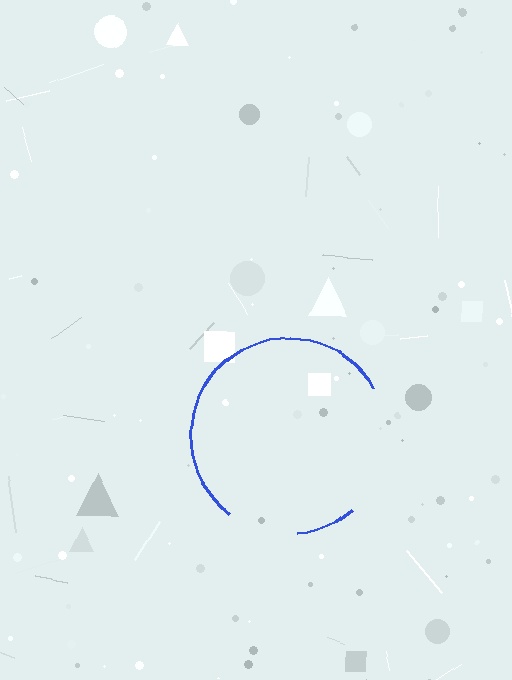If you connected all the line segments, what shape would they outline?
They would outline a circle.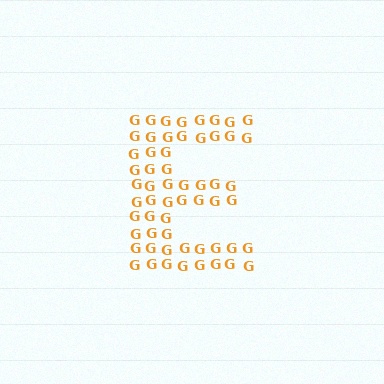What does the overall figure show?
The overall figure shows the letter E.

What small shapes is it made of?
It is made of small letter G's.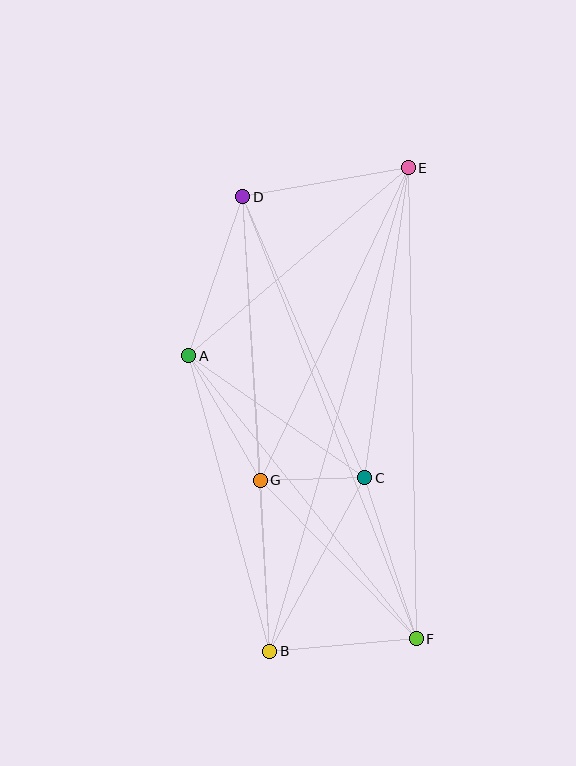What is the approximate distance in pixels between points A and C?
The distance between A and C is approximately 214 pixels.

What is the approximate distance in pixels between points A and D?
The distance between A and D is approximately 167 pixels.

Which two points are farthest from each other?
Points B and E are farthest from each other.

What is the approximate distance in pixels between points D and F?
The distance between D and F is approximately 474 pixels.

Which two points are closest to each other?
Points C and G are closest to each other.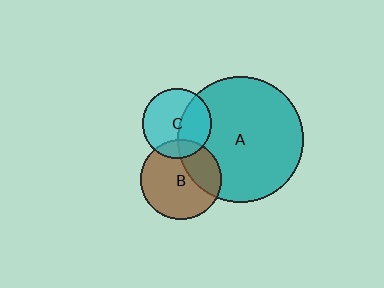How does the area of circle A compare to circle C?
Approximately 3.3 times.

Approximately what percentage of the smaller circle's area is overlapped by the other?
Approximately 15%.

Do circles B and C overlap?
Yes.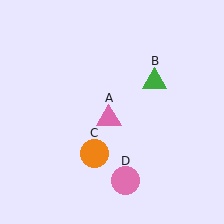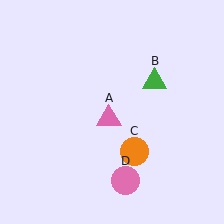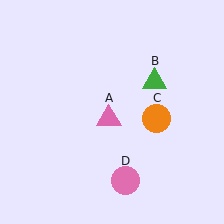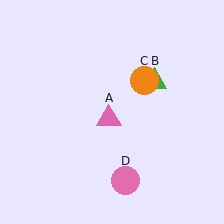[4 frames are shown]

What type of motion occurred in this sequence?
The orange circle (object C) rotated counterclockwise around the center of the scene.